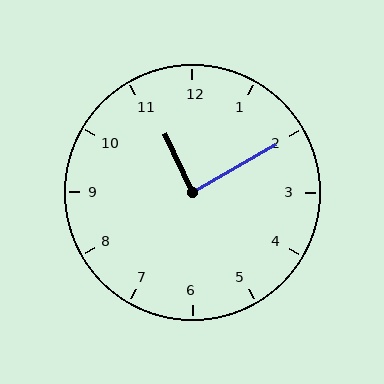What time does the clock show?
11:10.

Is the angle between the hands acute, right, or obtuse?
It is right.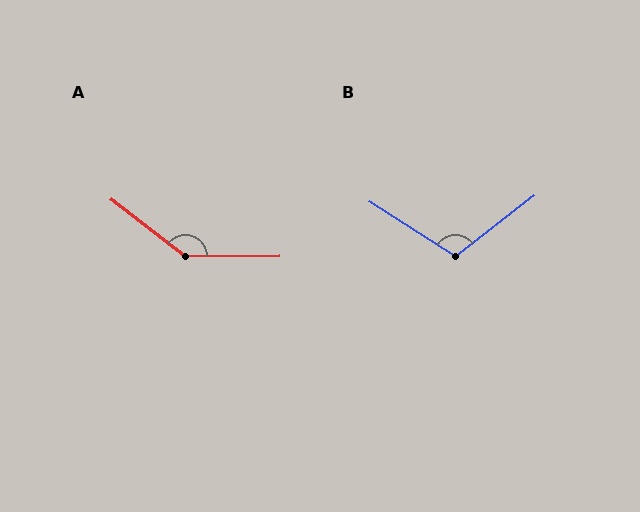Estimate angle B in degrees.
Approximately 110 degrees.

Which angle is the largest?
A, at approximately 142 degrees.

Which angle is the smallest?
B, at approximately 110 degrees.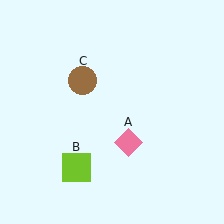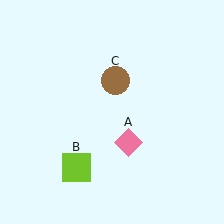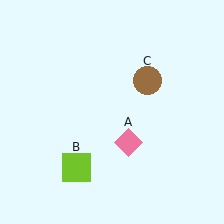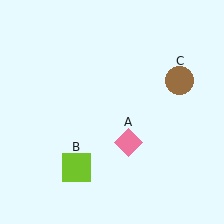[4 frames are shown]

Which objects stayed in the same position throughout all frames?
Pink diamond (object A) and lime square (object B) remained stationary.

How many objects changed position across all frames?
1 object changed position: brown circle (object C).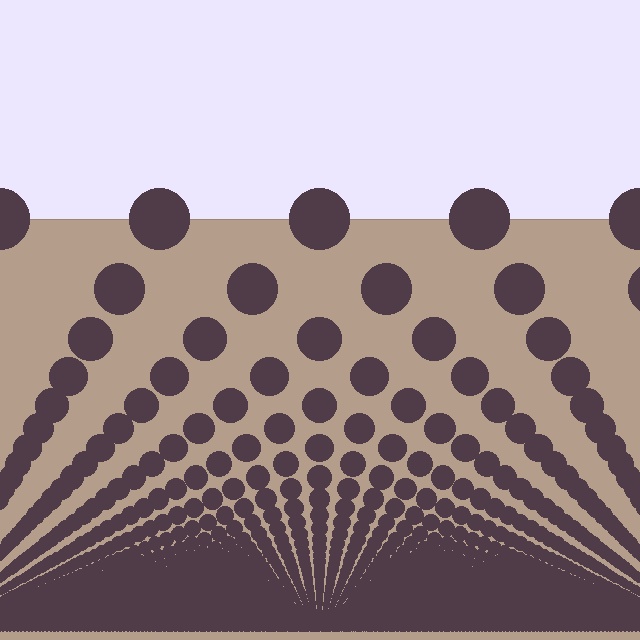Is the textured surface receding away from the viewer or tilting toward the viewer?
The surface appears to tilt toward the viewer. Texture elements get larger and sparser toward the top.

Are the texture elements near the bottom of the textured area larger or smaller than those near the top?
Smaller. The gradient is inverted — elements near the bottom are smaller and denser.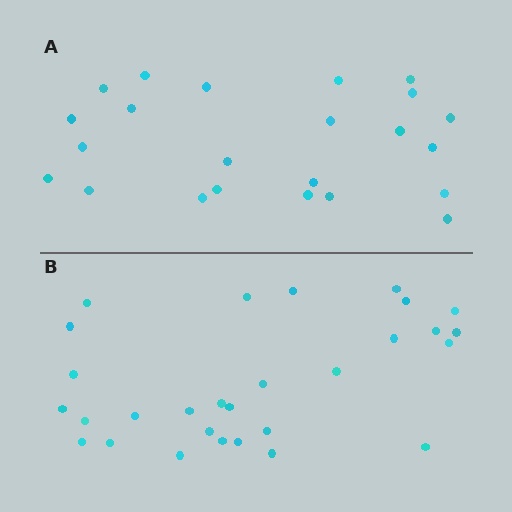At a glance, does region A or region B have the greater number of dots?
Region B (the bottom region) has more dots.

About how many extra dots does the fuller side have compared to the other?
Region B has about 6 more dots than region A.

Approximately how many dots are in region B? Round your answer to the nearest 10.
About 30 dots. (The exact count is 29, which rounds to 30.)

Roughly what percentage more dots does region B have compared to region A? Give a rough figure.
About 25% more.